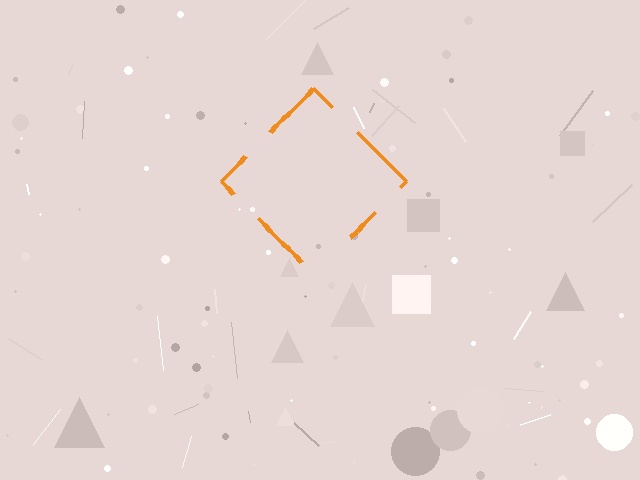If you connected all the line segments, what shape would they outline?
They would outline a diamond.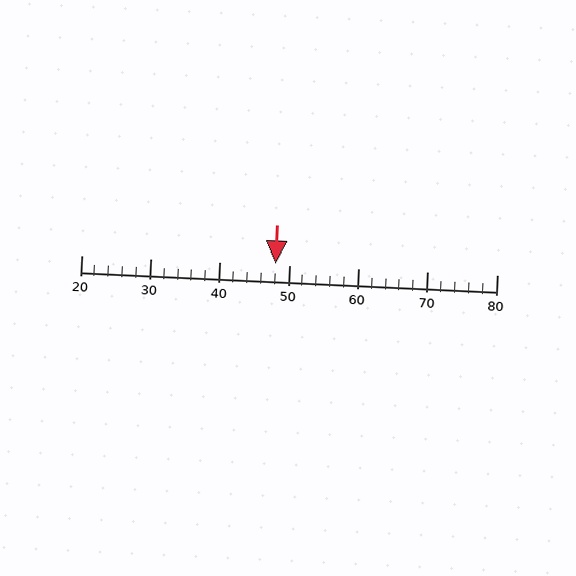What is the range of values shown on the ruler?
The ruler shows values from 20 to 80.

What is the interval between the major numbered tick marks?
The major tick marks are spaced 10 units apart.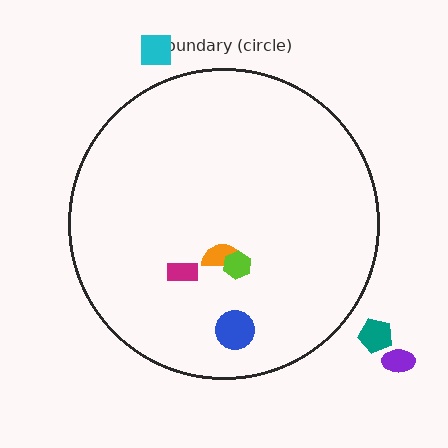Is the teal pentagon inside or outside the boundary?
Outside.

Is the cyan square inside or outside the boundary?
Outside.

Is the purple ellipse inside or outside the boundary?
Outside.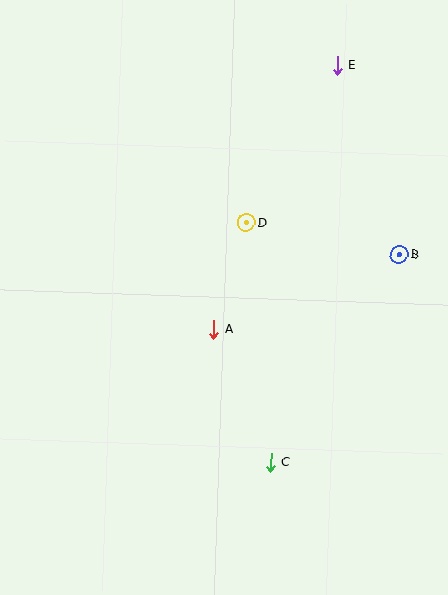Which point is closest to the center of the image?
Point A at (214, 329) is closest to the center.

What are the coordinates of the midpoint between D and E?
The midpoint between D and E is at (292, 144).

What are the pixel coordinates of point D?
Point D is at (247, 223).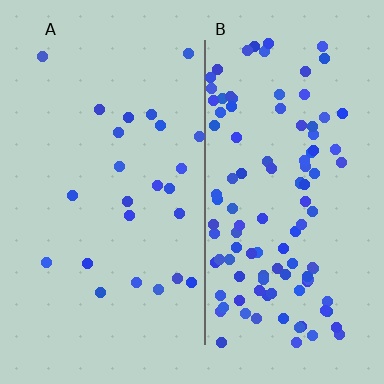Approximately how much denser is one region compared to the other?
Approximately 4.7× — region B over region A.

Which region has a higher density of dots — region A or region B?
B (the right).